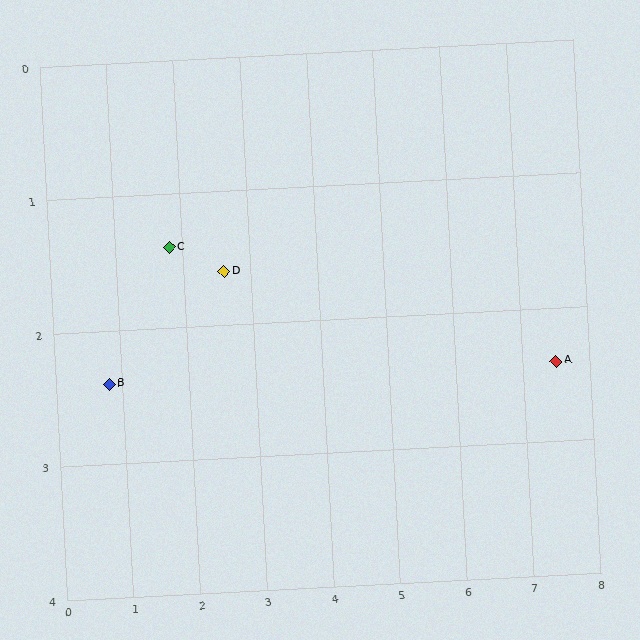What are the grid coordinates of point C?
Point C is at approximately (1.8, 1.4).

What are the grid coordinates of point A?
Point A is at approximately (7.5, 2.4).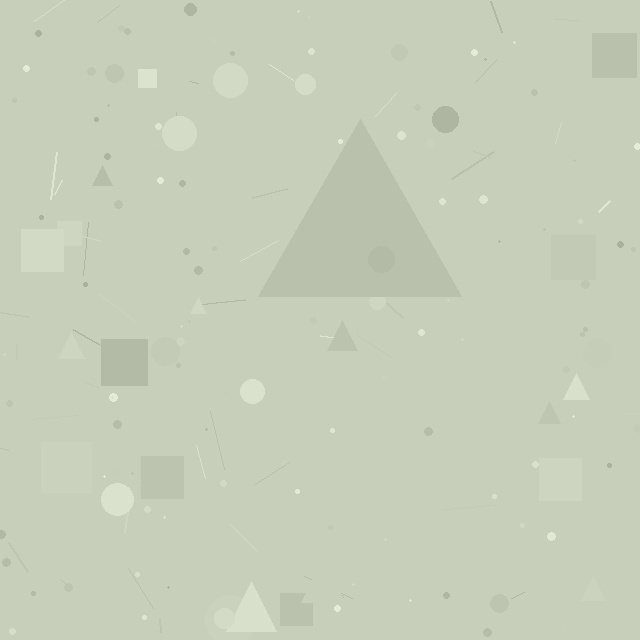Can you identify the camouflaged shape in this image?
The camouflaged shape is a triangle.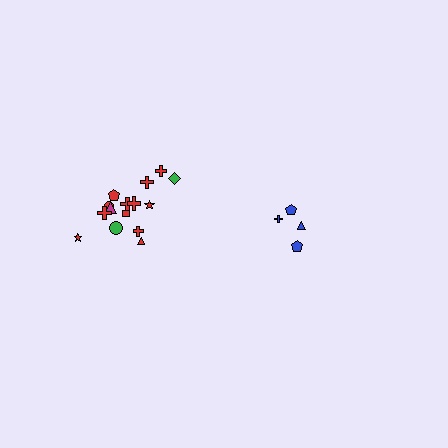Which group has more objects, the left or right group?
The left group.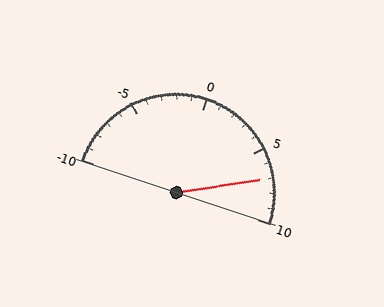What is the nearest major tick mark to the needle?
The nearest major tick mark is 5.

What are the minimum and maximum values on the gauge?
The gauge ranges from -10 to 10.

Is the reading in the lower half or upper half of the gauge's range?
The reading is in the upper half of the range (-10 to 10).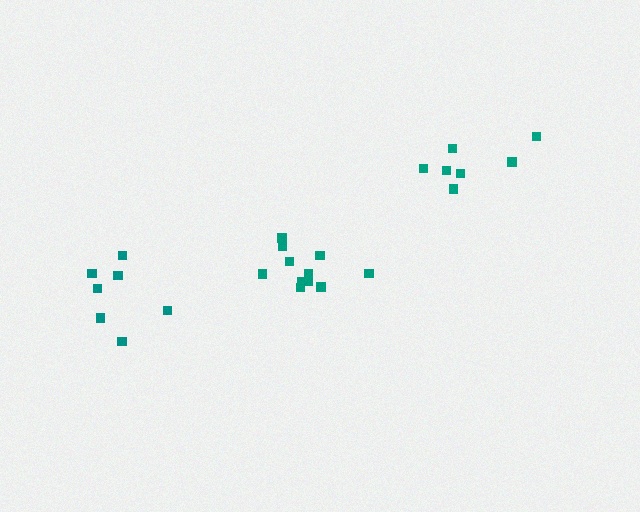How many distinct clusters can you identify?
There are 3 distinct clusters.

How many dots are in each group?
Group 1: 7 dots, Group 2: 7 dots, Group 3: 11 dots (25 total).